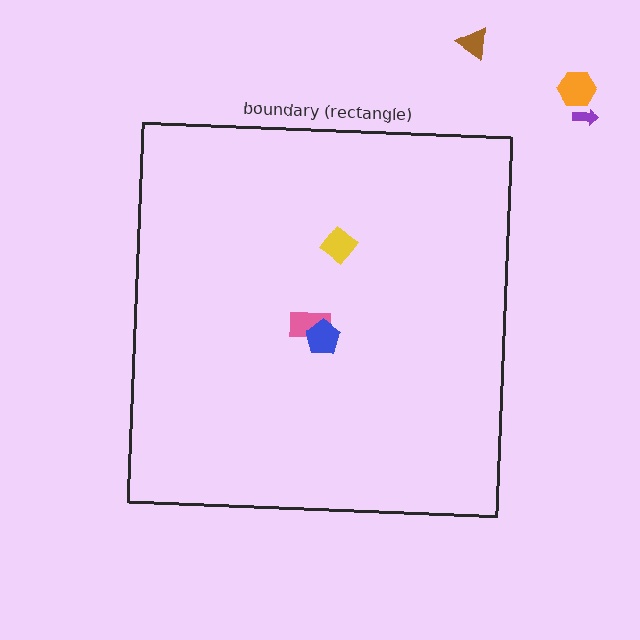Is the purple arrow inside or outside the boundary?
Outside.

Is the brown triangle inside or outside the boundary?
Outside.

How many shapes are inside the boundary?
3 inside, 3 outside.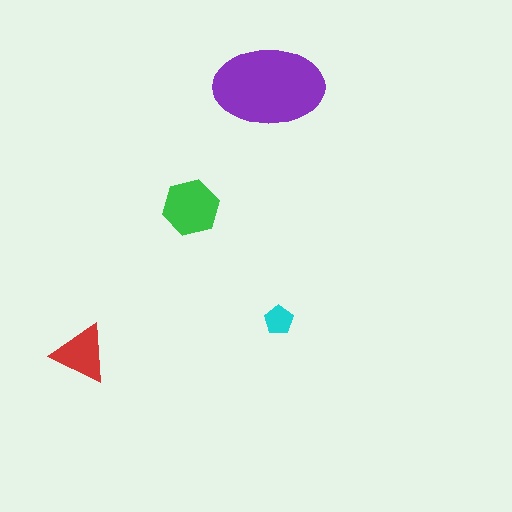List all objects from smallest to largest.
The cyan pentagon, the red triangle, the green hexagon, the purple ellipse.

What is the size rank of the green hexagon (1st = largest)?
2nd.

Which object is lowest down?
The red triangle is bottommost.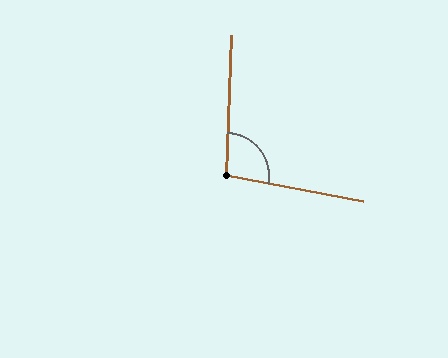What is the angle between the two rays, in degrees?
Approximately 99 degrees.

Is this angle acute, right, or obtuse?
It is obtuse.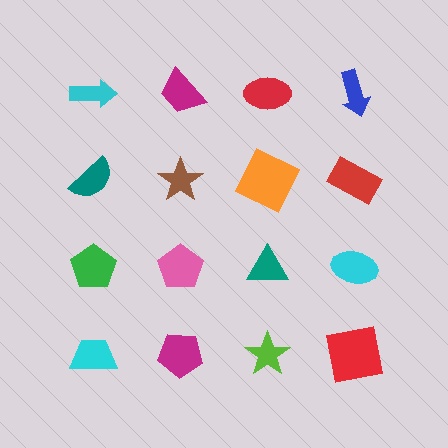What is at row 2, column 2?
A brown star.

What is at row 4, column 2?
A magenta pentagon.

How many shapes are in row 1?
4 shapes.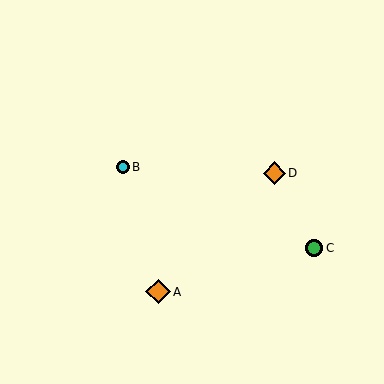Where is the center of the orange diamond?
The center of the orange diamond is at (274, 173).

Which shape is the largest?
The orange diamond (labeled A) is the largest.